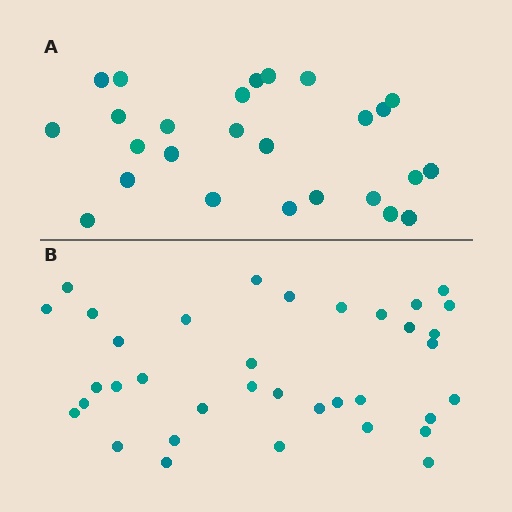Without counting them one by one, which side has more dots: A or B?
Region B (the bottom region) has more dots.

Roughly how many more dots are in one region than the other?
Region B has roughly 10 or so more dots than region A.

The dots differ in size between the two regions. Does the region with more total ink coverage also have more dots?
No. Region A has more total ink coverage because its dots are larger, but region B actually contains more individual dots. Total area can be misleading — the number of items is what matters here.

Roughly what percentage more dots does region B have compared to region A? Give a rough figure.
About 40% more.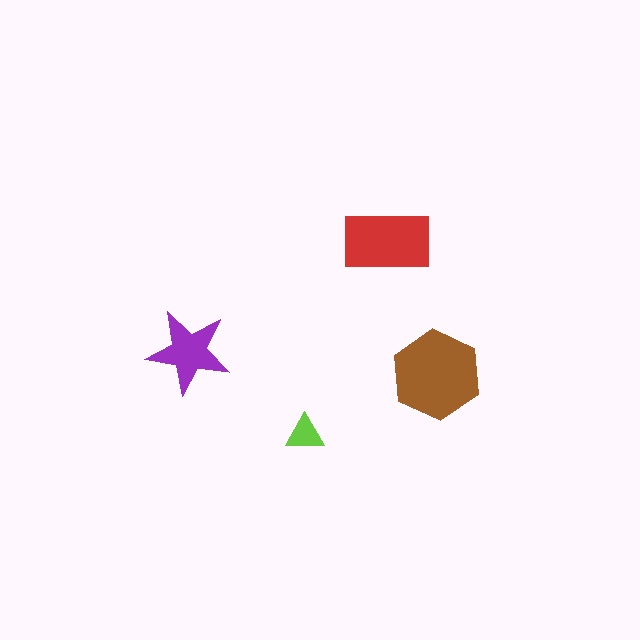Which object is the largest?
The brown hexagon.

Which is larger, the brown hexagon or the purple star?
The brown hexagon.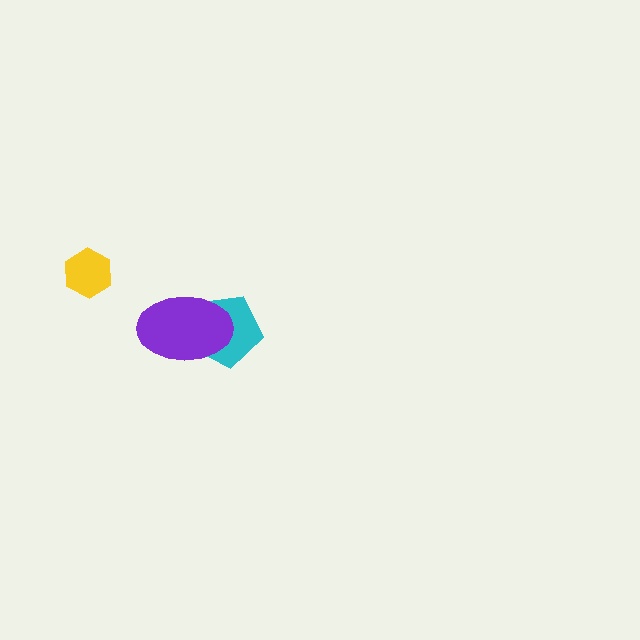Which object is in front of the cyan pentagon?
The purple ellipse is in front of the cyan pentagon.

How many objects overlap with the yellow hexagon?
0 objects overlap with the yellow hexagon.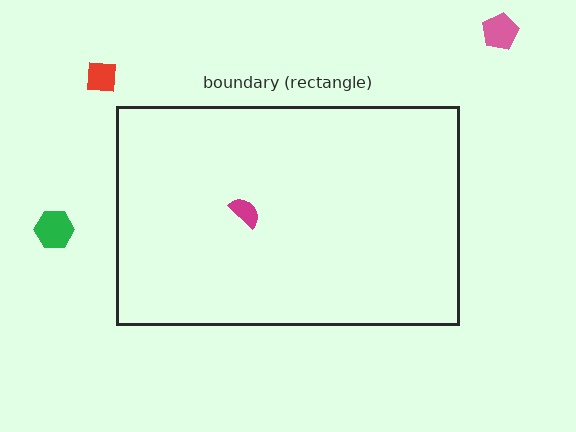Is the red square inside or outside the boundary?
Outside.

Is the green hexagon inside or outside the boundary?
Outside.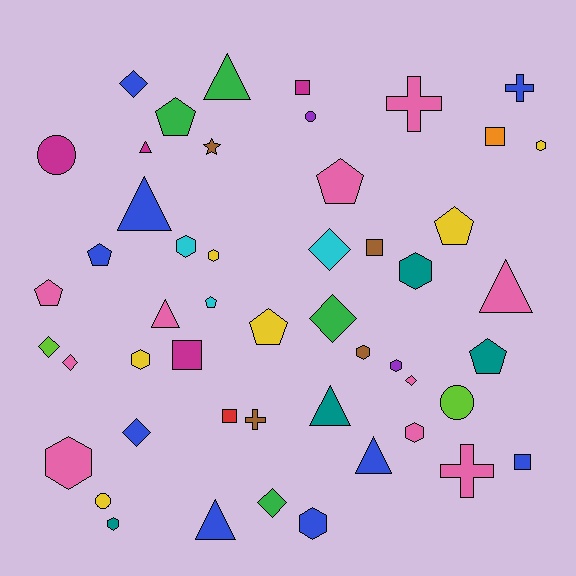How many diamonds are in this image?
There are 8 diamonds.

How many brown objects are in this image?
There are 4 brown objects.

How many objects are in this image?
There are 50 objects.